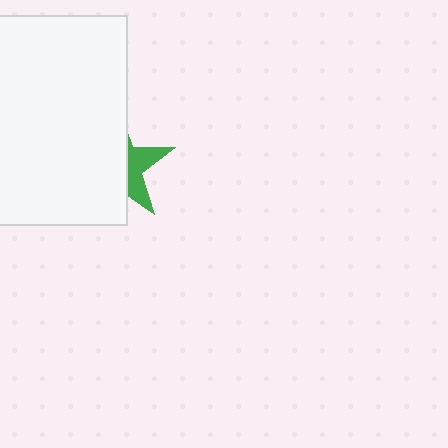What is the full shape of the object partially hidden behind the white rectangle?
The partially hidden object is a green star.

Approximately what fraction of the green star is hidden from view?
Roughly 65% of the green star is hidden behind the white rectangle.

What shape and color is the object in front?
The object in front is a white rectangle.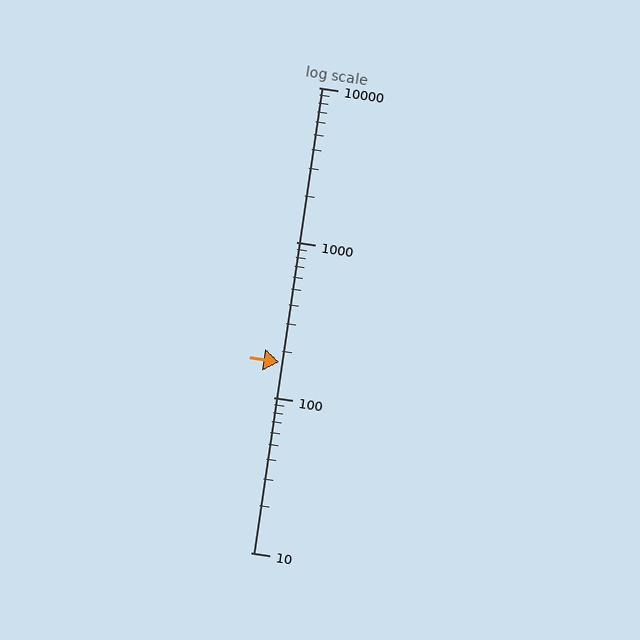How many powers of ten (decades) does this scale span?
The scale spans 3 decades, from 10 to 10000.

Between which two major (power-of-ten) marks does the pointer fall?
The pointer is between 100 and 1000.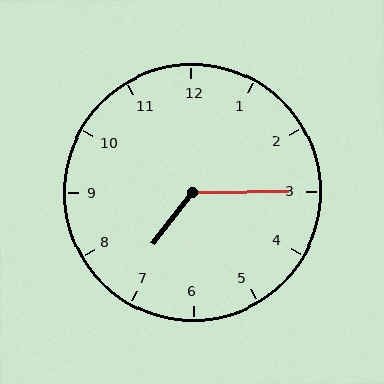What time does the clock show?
7:15.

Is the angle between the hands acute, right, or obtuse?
It is obtuse.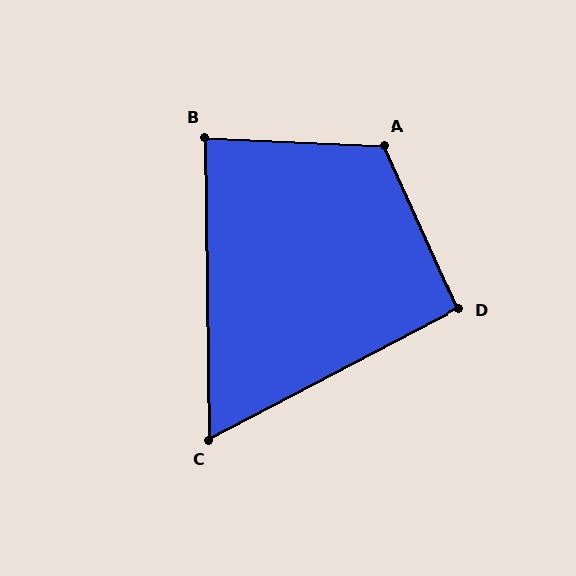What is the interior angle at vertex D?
Approximately 93 degrees (approximately right).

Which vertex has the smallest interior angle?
C, at approximately 63 degrees.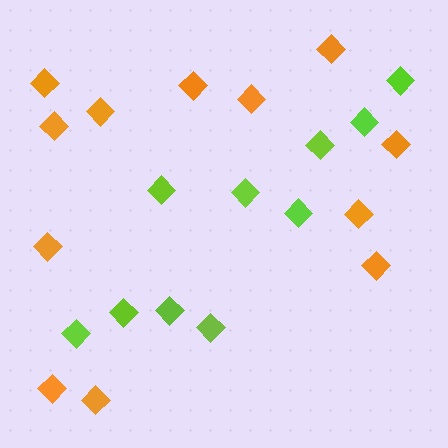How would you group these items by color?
There are 2 groups: one group of lime diamonds (10) and one group of orange diamonds (12).